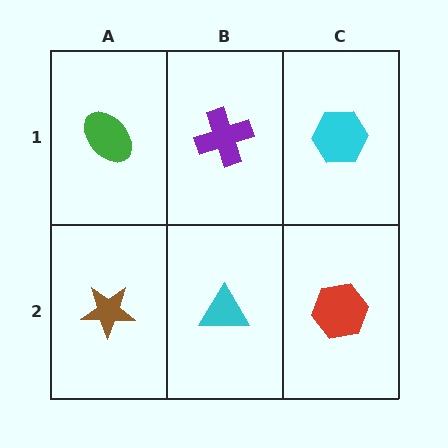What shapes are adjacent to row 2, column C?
A cyan hexagon (row 1, column C), a cyan triangle (row 2, column B).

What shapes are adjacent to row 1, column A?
A brown star (row 2, column A), a purple cross (row 1, column B).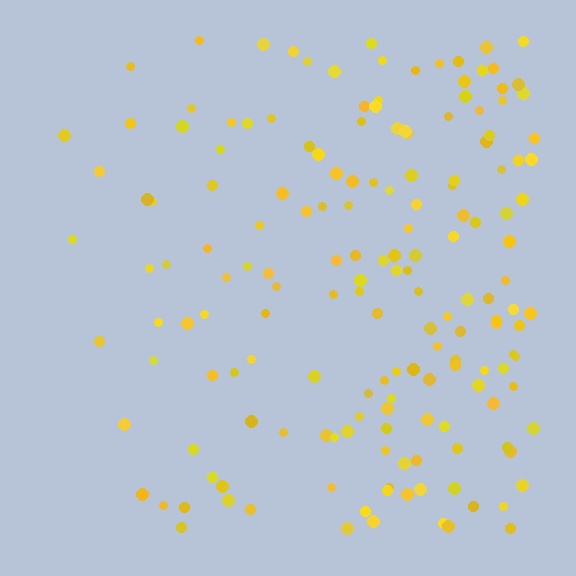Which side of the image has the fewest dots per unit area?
The left.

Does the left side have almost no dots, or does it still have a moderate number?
Still a moderate number, just noticeably fewer than the right.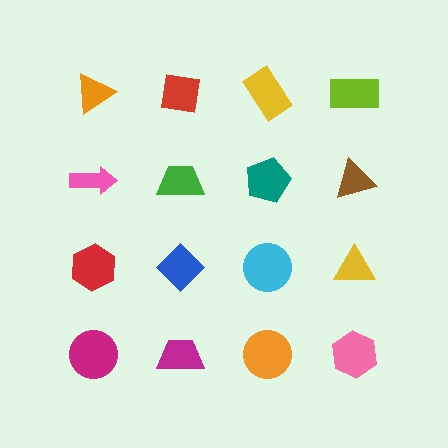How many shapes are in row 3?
4 shapes.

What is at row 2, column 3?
A teal pentagon.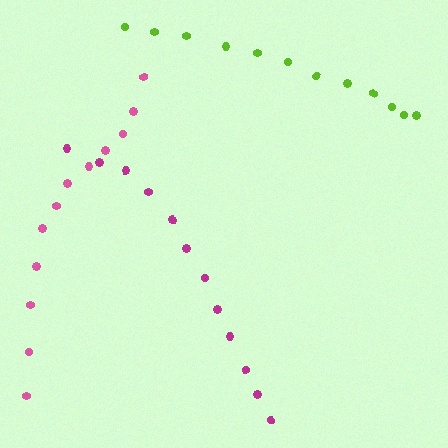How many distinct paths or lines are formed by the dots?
There are 3 distinct paths.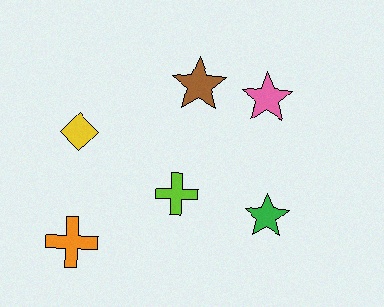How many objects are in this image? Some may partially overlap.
There are 6 objects.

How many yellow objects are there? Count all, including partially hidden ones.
There is 1 yellow object.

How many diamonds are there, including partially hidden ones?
There is 1 diamond.